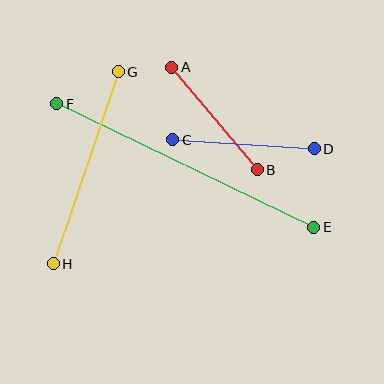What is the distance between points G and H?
The distance is approximately 203 pixels.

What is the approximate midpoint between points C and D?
The midpoint is at approximately (243, 144) pixels.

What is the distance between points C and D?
The distance is approximately 142 pixels.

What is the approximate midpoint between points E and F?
The midpoint is at approximately (185, 165) pixels.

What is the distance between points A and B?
The distance is approximately 133 pixels.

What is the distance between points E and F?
The distance is approximately 285 pixels.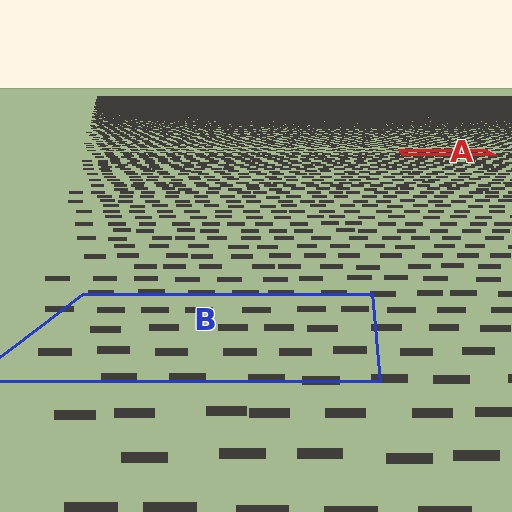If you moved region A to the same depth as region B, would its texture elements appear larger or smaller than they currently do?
They would appear larger. At a closer depth, the same texture elements are projected at a bigger on-screen size.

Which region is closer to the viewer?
Region B is closer. The texture elements there are larger and more spread out.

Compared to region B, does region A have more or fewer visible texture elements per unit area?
Region A has more texture elements per unit area — they are packed more densely because it is farther away.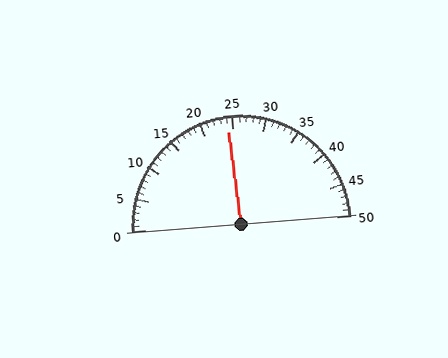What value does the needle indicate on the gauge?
The needle indicates approximately 24.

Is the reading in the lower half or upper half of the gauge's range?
The reading is in the lower half of the range (0 to 50).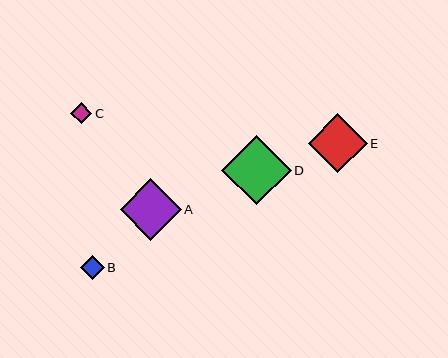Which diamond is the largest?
Diamond D is the largest with a size of approximately 69 pixels.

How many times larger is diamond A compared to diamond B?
Diamond A is approximately 2.6 times the size of diamond B.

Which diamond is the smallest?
Diamond C is the smallest with a size of approximately 21 pixels.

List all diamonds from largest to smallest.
From largest to smallest: D, A, E, B, C.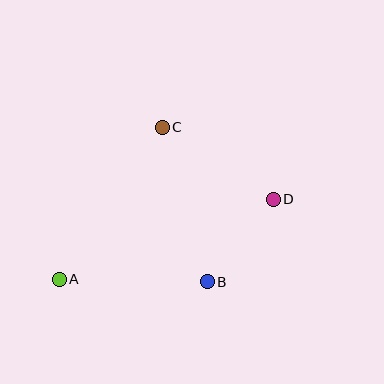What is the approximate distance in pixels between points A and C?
The distance between A and C is approximately 184 pixels.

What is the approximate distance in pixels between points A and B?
The distance between A and B is approximately 148 pixels.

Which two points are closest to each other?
Points B and D are closest to each other.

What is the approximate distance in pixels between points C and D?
The distance between C and D is approximately 133 pixels.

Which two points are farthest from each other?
Points A and D are farthest from each other.